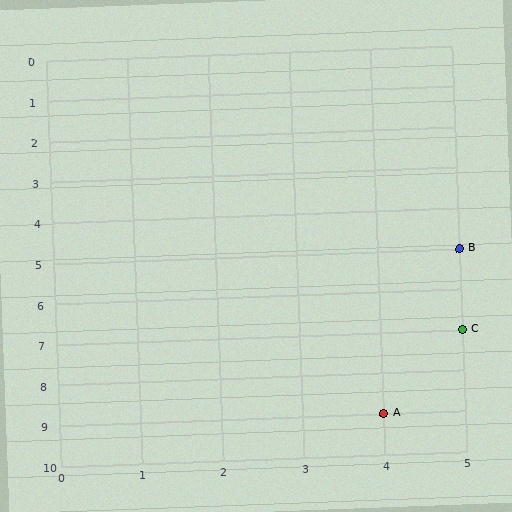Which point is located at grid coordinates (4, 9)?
Point A is at (4, 9).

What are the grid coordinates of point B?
Point B is at grid coordinates (5, 5).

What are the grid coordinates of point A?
Point A is at grid coordinates (4, 9).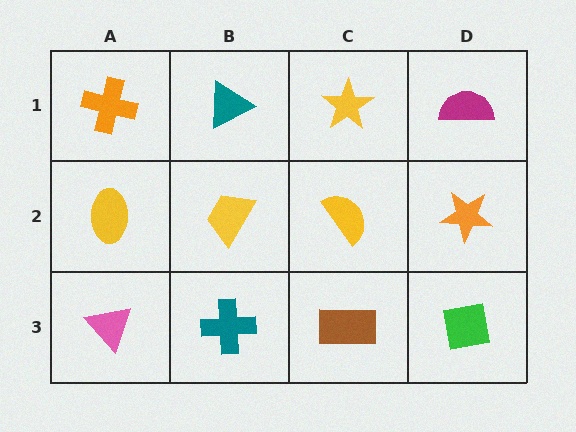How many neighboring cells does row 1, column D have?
2.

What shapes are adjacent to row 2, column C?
A yellow star (row 1, column C), a brown rectangle (row 3, column C), a yellow trapezoid (row 2, column B), an orange star (row 2, column D).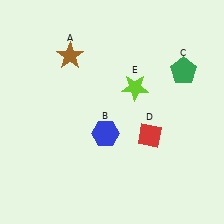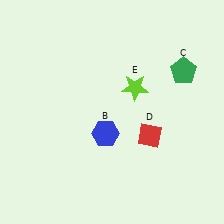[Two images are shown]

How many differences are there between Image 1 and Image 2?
There is 1 difference between the two images.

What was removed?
The brown star (A) was removed in Image 2.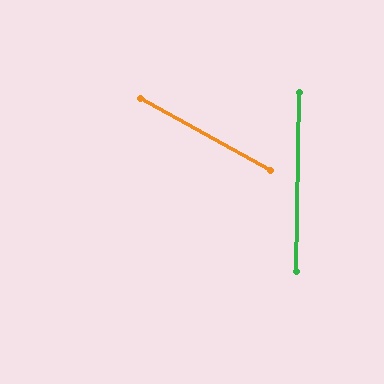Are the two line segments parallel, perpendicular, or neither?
Neither parallel nor perpendicular — they differ by about 62°.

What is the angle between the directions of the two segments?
Approximately 62 degrees.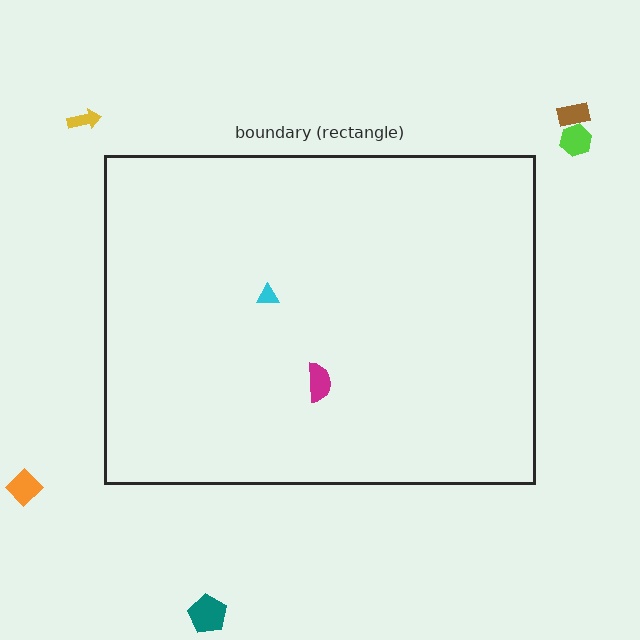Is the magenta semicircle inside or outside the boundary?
Inside.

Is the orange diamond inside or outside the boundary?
Outside.